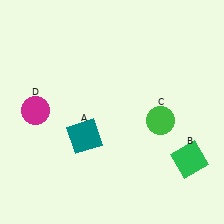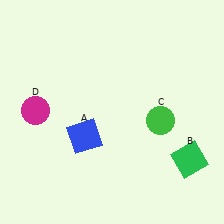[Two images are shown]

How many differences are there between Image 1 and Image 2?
There is 1 difference between the two images.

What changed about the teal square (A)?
In Image 1, A is teal. In Image 2, it changed to blue.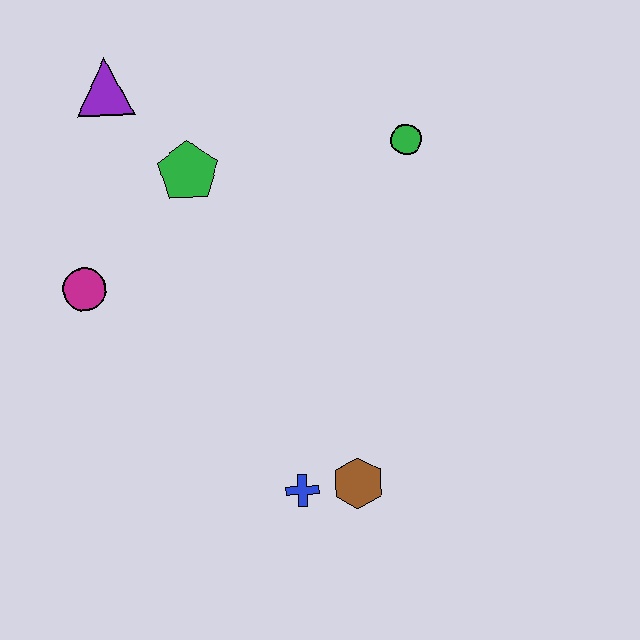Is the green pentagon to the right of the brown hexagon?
No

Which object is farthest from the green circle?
The blue cross is farthest from the green circle.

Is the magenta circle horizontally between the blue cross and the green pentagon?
No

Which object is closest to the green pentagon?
The purple triangle is closest to the green pentagon.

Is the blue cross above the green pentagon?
No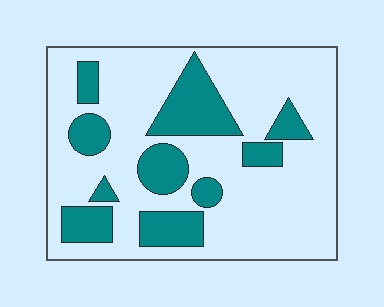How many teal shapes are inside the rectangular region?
10.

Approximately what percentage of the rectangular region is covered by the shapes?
Approximately 25%.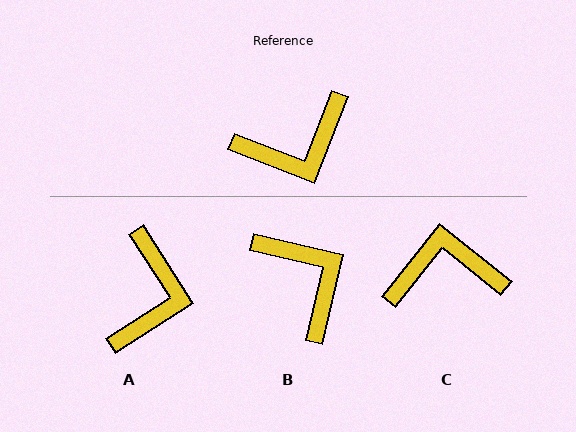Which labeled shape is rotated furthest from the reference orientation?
C, about 162 degrees away.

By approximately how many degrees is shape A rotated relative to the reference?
Approximately 54 degrees counter-clockwise.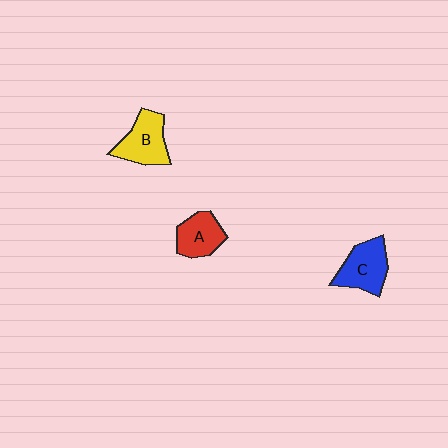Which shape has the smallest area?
Shape A (red).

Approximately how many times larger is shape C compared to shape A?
Approximately 1.2 times.